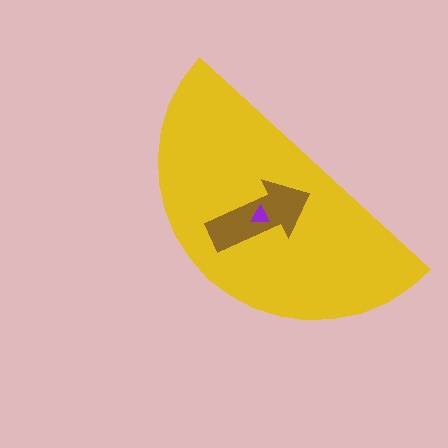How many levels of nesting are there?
3.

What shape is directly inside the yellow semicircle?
The brown arrow.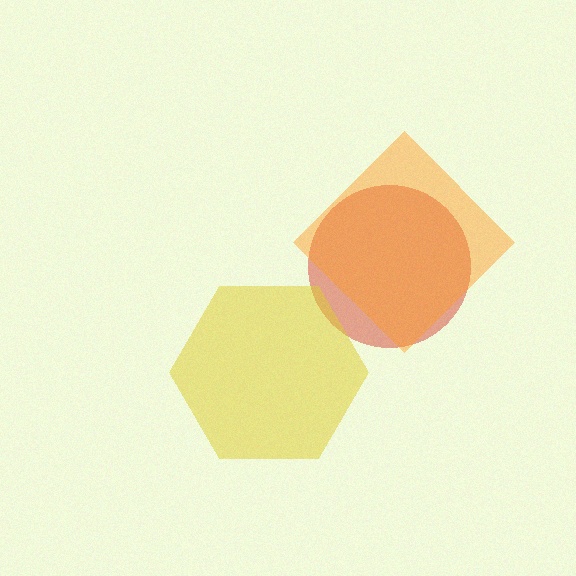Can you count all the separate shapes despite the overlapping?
Yes, there are 3 separate shapes.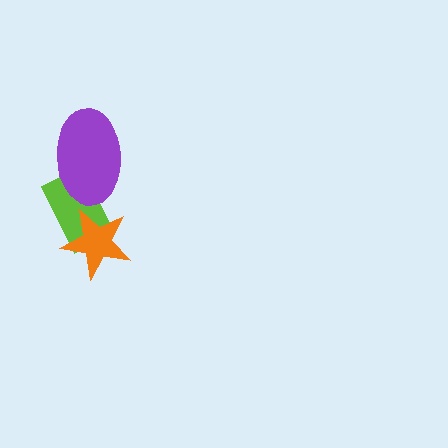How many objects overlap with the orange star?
1 object overlaps with the orange star.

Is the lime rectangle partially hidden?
Yes, it is partially covered by another shape.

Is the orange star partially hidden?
No, no other shape covers it.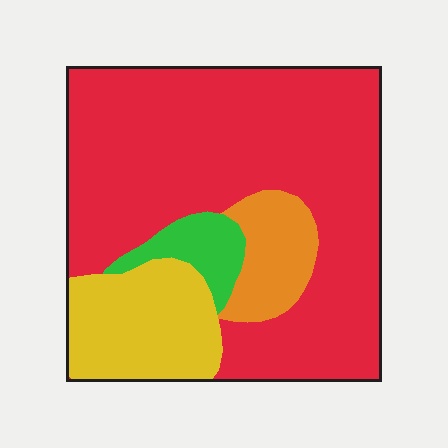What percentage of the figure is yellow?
Yellow takes up about one sixth (1/6) of the figure.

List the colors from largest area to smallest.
From largest to smallest: red, yellow, orange, green.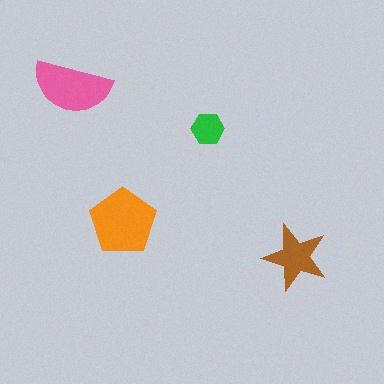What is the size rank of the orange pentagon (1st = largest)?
1st.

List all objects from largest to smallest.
The orange pentagon, the pink semicircle, the brown star, the green hexagon.